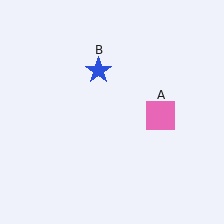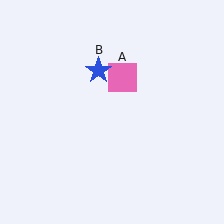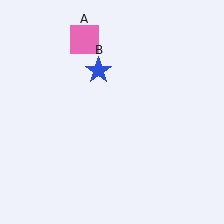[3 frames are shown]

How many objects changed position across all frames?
1 object changed position: pink square (object A).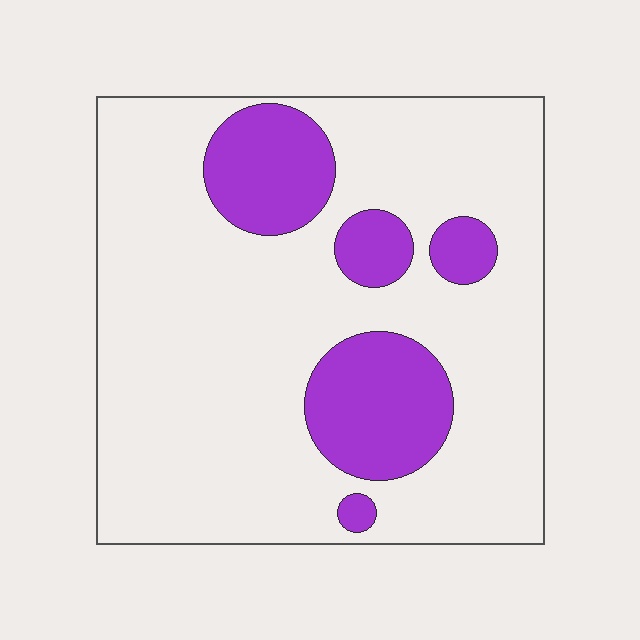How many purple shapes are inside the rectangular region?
5.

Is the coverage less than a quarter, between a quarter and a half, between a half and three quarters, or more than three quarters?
Less than a quarter.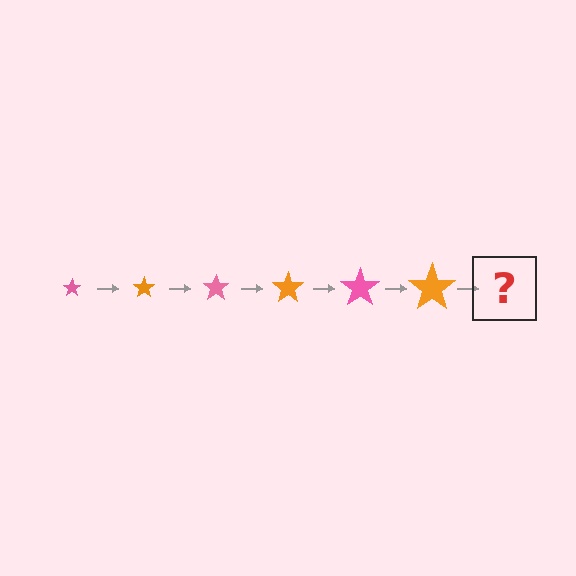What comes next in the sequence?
The next element should be a pink star, larger than the previous one.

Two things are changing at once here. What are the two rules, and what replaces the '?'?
The two rules are that the star grows larger each step and the color cycles through pink and orange. The '?' should be a pink star, larger than the previous one.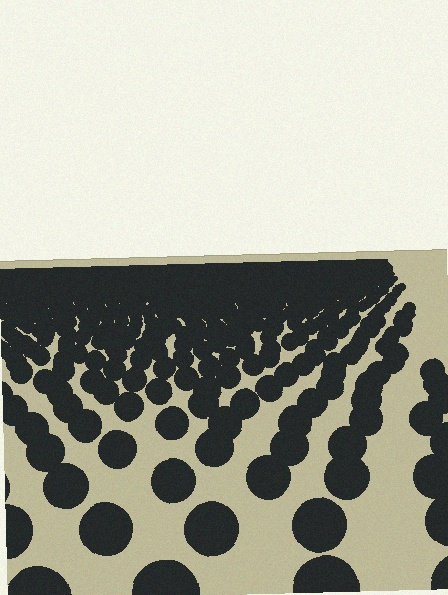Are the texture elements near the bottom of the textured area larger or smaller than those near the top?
Larger. Near the bottom, elements are closer to the viewer and appear at a bigger on-screen size.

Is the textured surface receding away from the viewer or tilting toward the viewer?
The surface is receding away from the viewer. Texture elements get smaller and denser toward the top.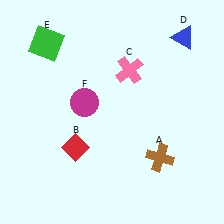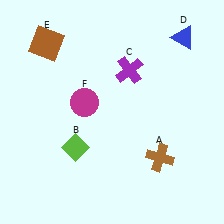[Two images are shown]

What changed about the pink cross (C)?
In Image 1, C is pink. In Image 2, it changed to purple.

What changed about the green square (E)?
In Image 1, E is green. In Image 2, it changed to brown.